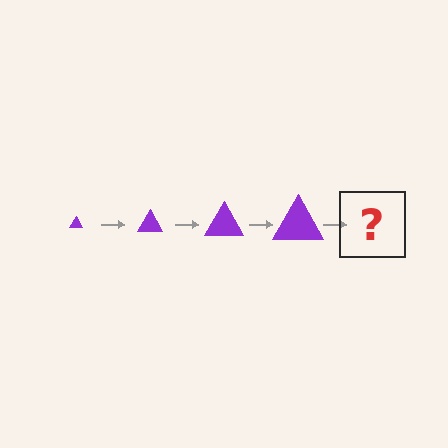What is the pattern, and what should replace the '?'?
The pattern is that the triangle gets progressively larger each step. The '?' should be a purple triangle, larger than the previous one.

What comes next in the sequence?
The next element should be a purple triangle, larger than the previous one.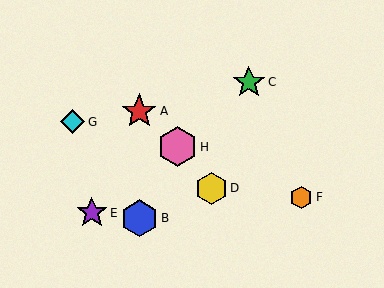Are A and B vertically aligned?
Yes, both are at x≈139.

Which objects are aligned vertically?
Objects A, B are aligned vertically.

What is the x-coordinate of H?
Object H is at x≈177.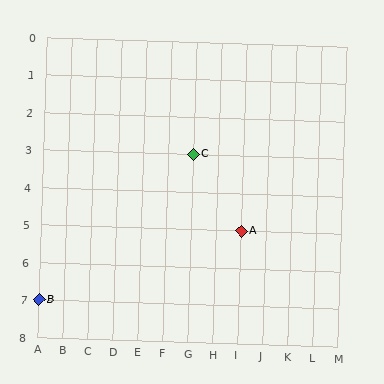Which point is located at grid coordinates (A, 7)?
Point B is at (A, 7).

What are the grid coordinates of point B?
Point B is at grid coordinates (A, 7).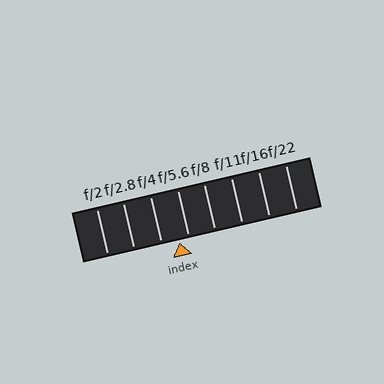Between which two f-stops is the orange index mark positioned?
The index mark is between f/4 and f/5.6.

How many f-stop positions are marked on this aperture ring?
There are 8 f-stop positions marked.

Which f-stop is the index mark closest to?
The index mark is closest to f/5.6.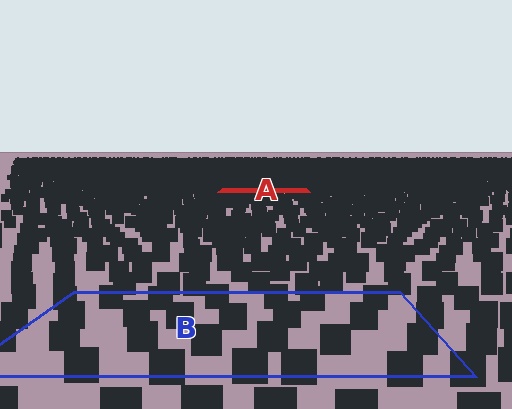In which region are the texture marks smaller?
The texture marks are smaller in region A, because it is farther away.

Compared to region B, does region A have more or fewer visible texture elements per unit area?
Region A has more texture elements per unit area — they are packed more densely because it is farther away.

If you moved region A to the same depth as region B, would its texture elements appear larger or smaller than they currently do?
They would appear larger. At a closer depth, the same texture elements are projected at a bigger on-screen size.